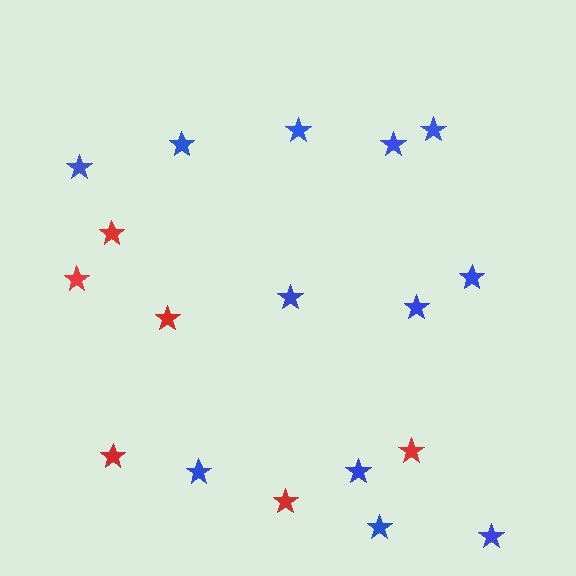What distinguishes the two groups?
There are 2 groups: one group of red stars (6) and one group of blue stars (12).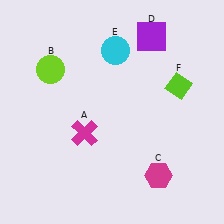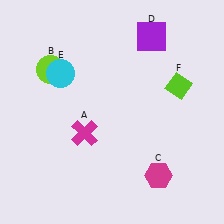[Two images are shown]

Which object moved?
The cyan circle (E) moved left.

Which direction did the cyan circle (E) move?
The cyan circle (E) moved left.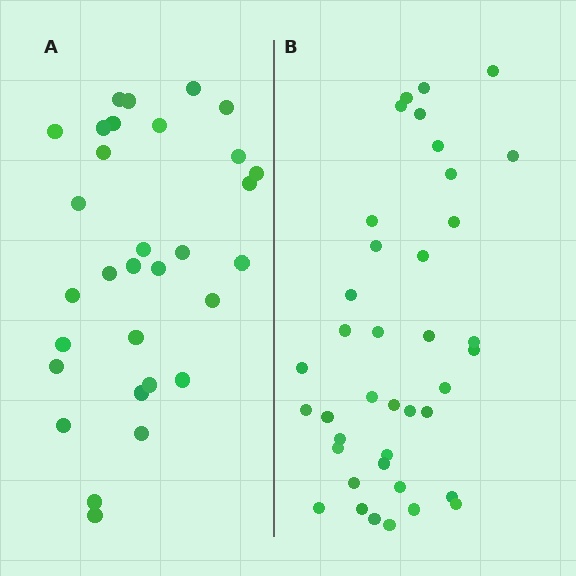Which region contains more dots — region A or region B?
Region B (the right region) has more dots.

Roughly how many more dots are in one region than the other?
Region B has roughly 8 or so more dots than region A.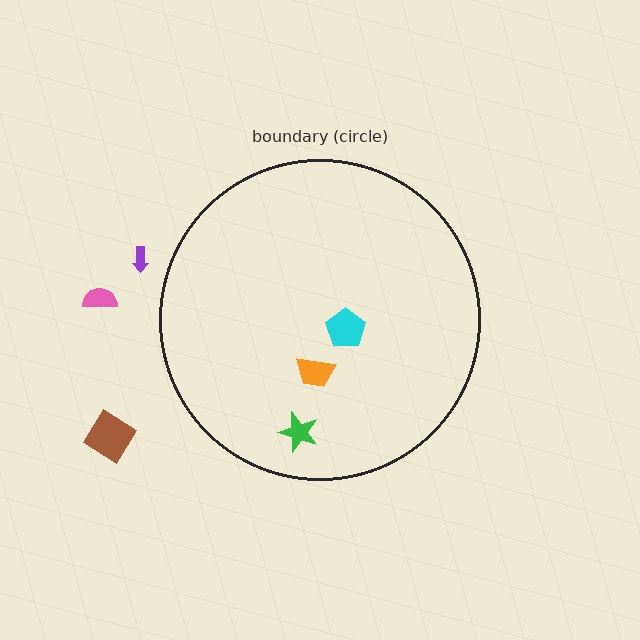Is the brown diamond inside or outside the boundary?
Outside.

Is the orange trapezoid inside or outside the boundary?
Inside.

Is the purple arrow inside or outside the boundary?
Outside.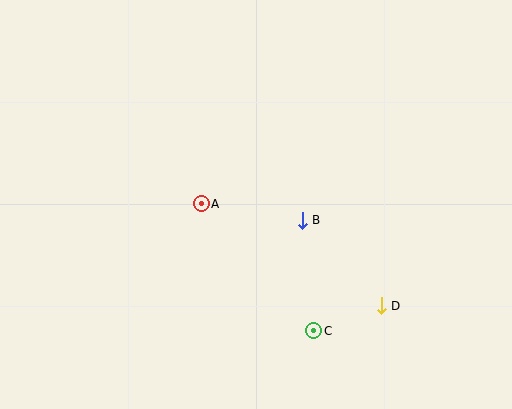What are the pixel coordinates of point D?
Point D is at (381, 306).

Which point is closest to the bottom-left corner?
Point A is closest to the bottom-left corner.